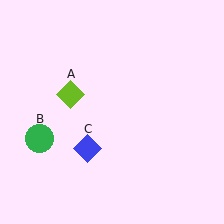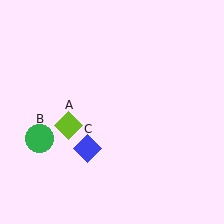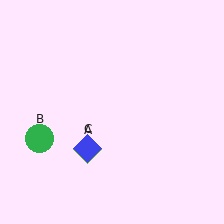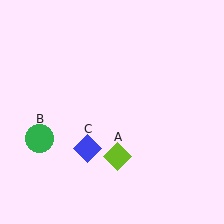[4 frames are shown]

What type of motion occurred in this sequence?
The lime diamond (object A) rotated counterclockwise around the center of the scene.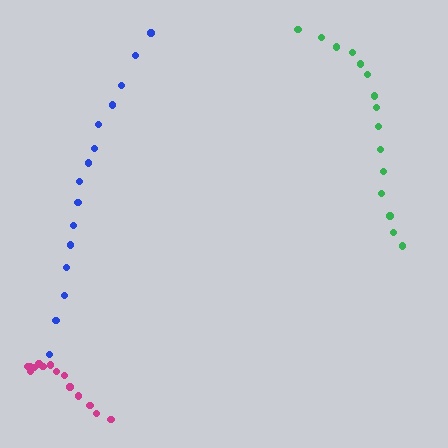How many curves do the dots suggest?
There are 3 distinct paths.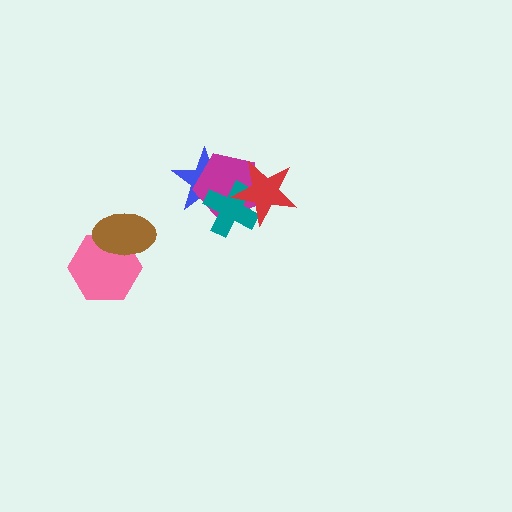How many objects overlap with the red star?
3 objects overlap with the red star.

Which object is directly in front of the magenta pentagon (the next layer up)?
The teal cross is directly in front of the magenta pentagon.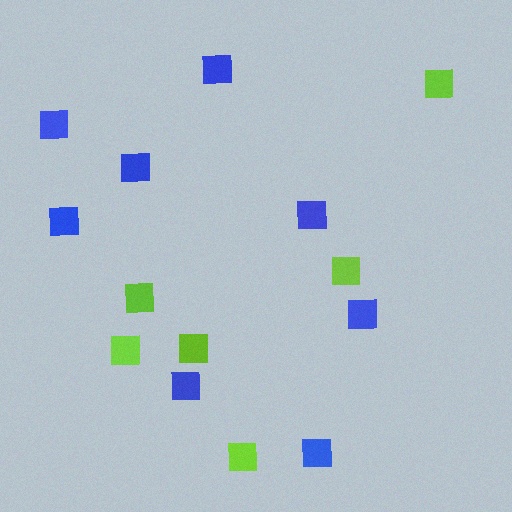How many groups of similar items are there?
There are 2 groups: one group of lime squares (6) and one group of blue squares (8).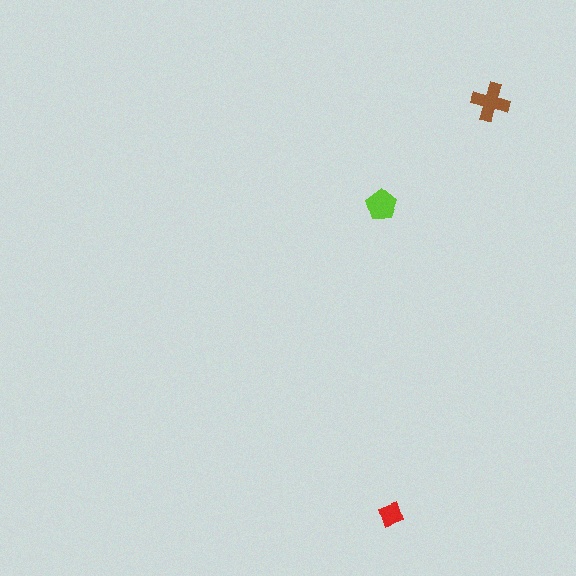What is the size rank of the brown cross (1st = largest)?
1st.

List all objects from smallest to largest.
The red diamond, the lime pentagon, the brown cross.